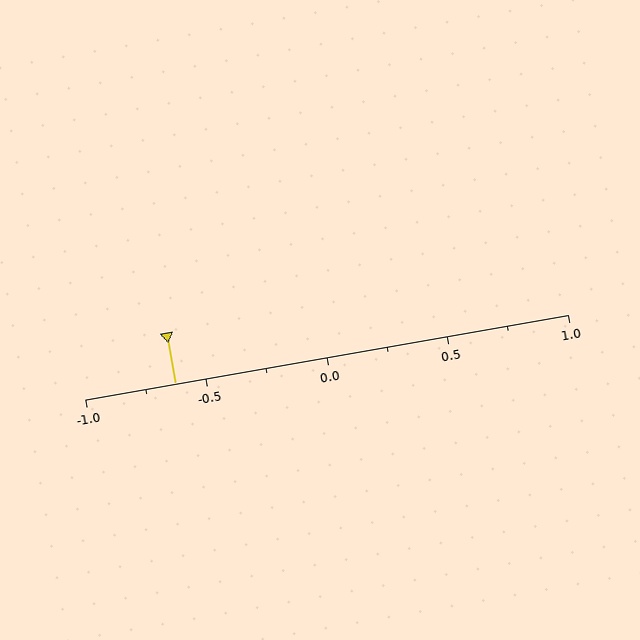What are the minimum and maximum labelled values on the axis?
The axis runs from -1.0 to 1.0.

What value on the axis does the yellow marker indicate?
The marker indicates approximately -0.62.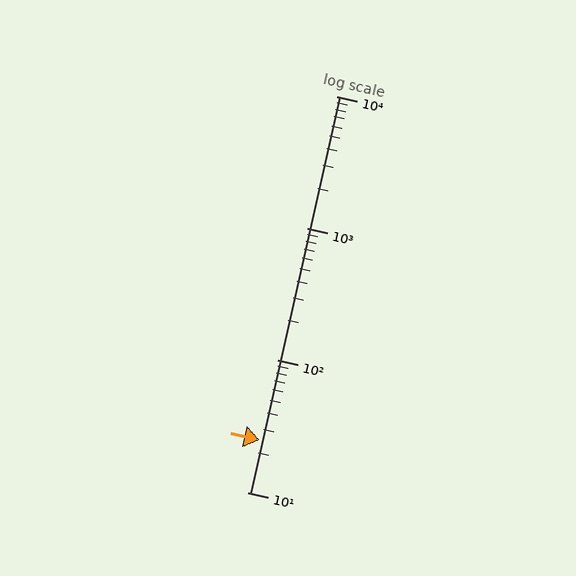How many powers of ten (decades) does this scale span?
The scale spans 3 decades, from 10 to 10000.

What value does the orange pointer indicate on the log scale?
The pointer indicates approximately 25.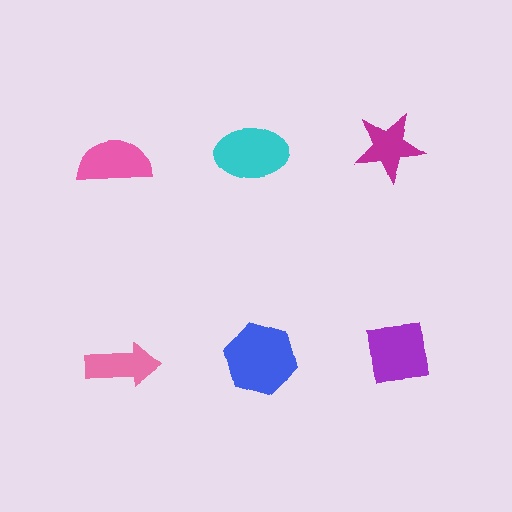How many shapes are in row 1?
3 shapes.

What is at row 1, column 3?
A magenta star.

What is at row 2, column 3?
A purple square.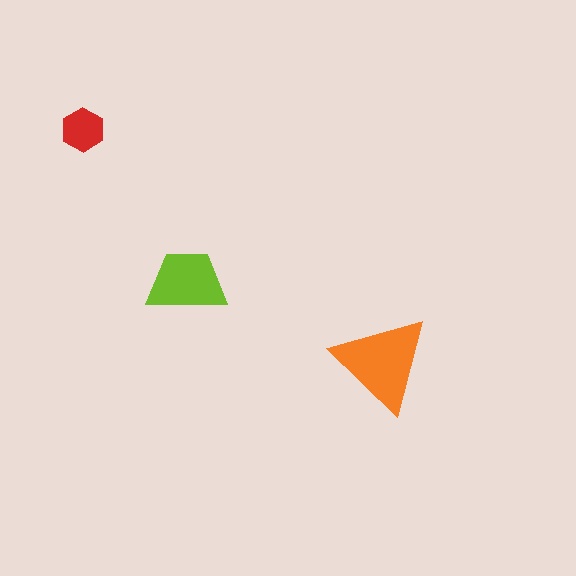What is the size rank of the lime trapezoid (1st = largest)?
2nd.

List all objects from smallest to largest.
The red hexagon, the lime trapezoid, the orange triangle.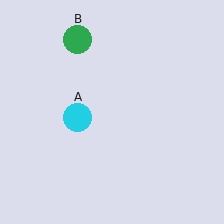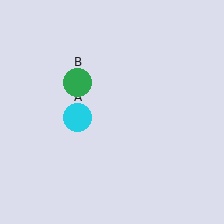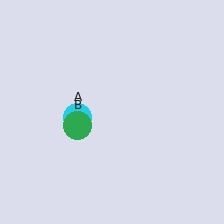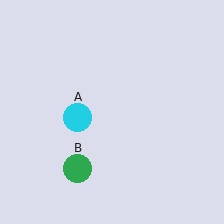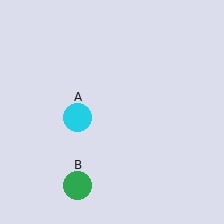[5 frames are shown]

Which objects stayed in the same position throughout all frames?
Cyan circle (object A) remained stationary.